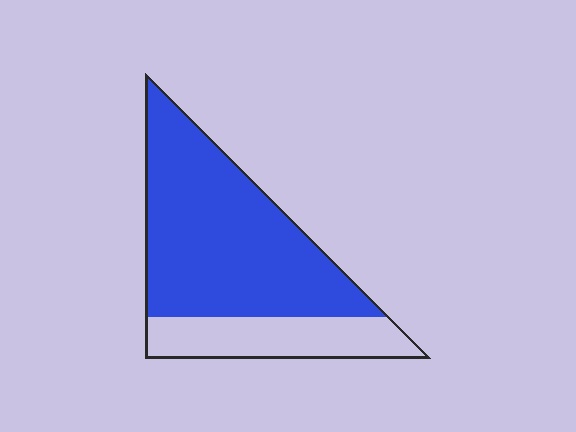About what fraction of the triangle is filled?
About three quarters (3/4).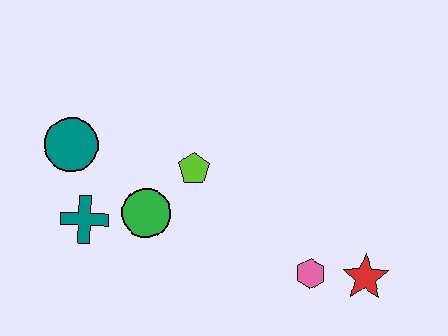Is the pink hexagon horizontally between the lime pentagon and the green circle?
No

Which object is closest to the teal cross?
The green circle is closest to the teal cross.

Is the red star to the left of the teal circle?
No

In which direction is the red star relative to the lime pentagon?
The red star is to the right of the lime pentagon.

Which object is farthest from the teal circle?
The red star is farthest from the teal circle.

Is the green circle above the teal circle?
No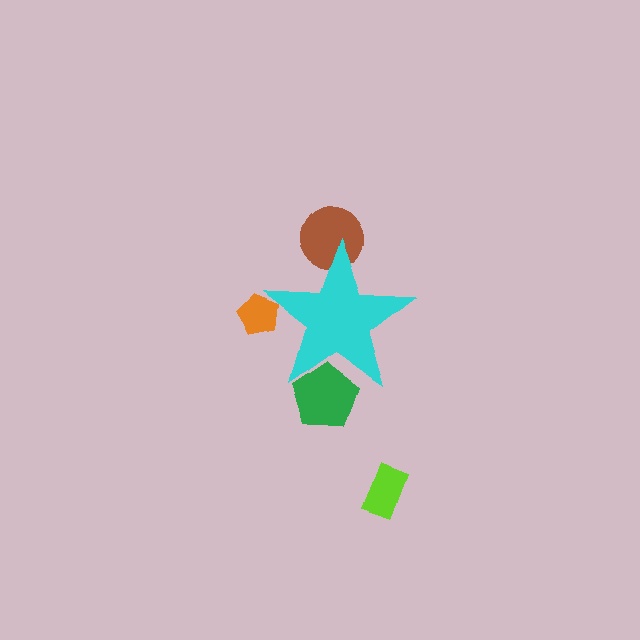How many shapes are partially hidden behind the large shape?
3 shapes are partially hidden.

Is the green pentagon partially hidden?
Yes, the green pentagon is partially hidden behind the cyan star.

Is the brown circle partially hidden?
Yes, the brown circle is partially hidden behind the cyan star.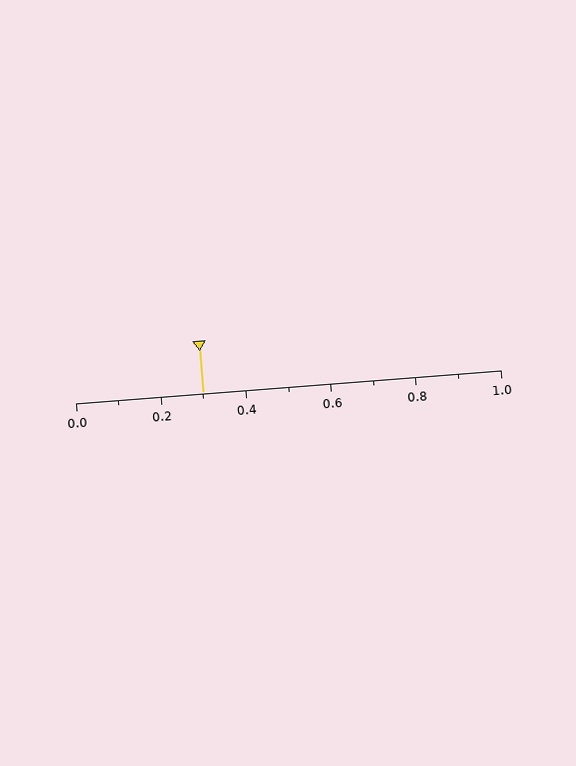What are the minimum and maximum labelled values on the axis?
The axis runs from 0.0 to 1.0.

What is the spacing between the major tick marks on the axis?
The major ticks are spaced 0.2 apart.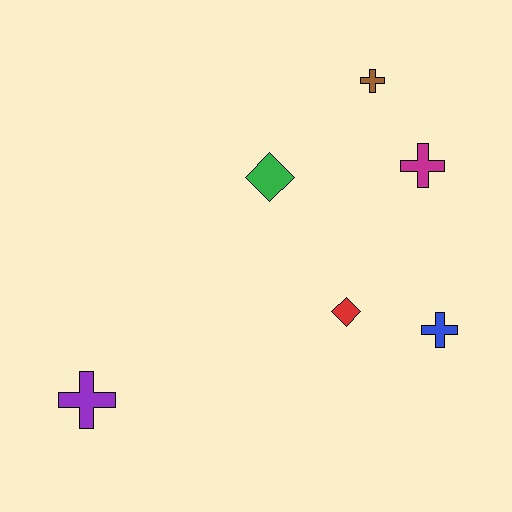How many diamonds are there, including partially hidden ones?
There are 2 diamonds.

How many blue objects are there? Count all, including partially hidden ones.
There is 1 blue object.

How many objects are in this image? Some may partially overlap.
There are 6 objects.